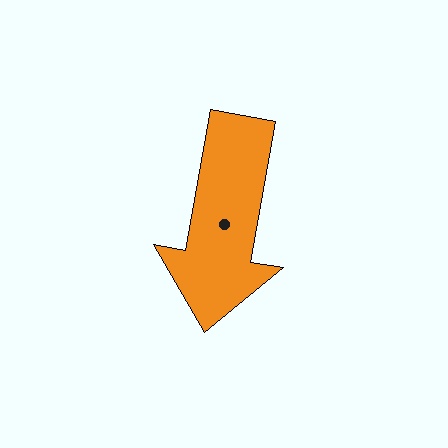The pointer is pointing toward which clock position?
Roughly 6 o'clock.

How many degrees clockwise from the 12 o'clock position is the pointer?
Approximately 190 degrees.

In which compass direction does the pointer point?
South.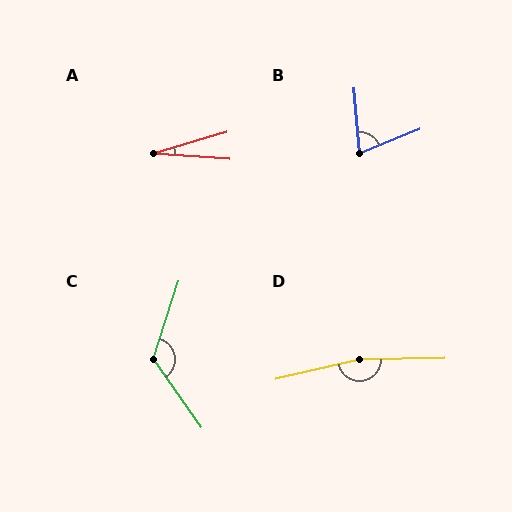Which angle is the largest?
D, at approximately 168 degrees.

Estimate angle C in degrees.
Approximately 127 degrees.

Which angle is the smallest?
A, at approximately 20 degrees.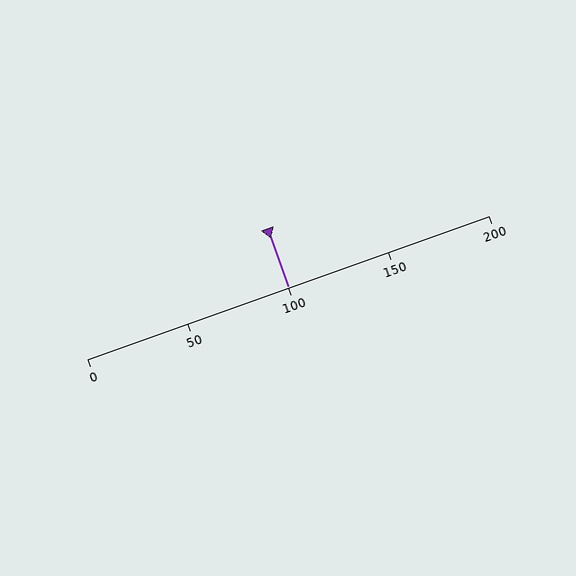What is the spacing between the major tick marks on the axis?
The major ticks are spaced 50 apart.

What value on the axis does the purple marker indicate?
The marker indicates approximately 100.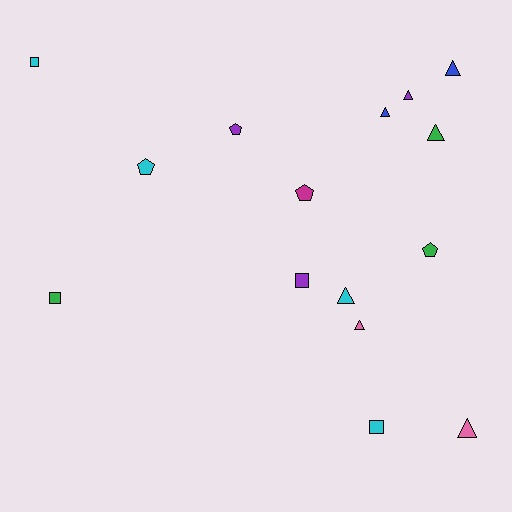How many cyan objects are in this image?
There are 4 cyan objects.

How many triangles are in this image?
There are 7 triangles.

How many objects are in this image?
There are 15 objects.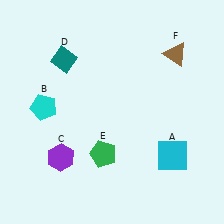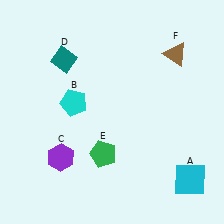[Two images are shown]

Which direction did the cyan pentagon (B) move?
The cyan pentagon (B) moved right.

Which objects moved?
The objects that moved are: the cyan square (A), the cyan pentagon (B).